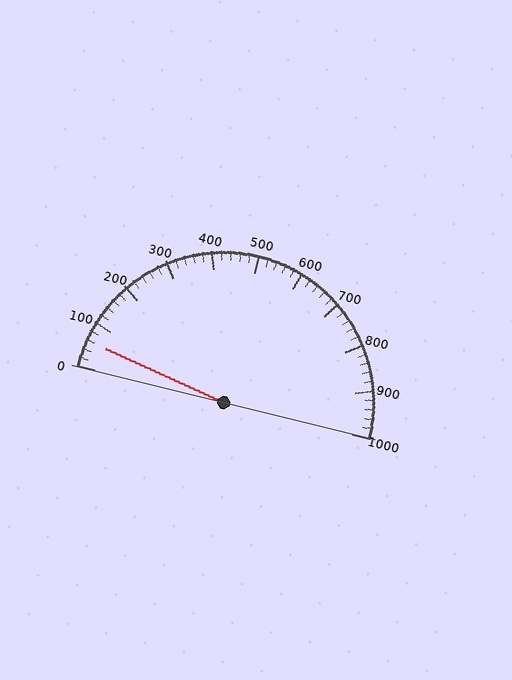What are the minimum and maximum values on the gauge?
The gauge ranges from 0 to 1000.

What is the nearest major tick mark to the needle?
The nearest major tick mark is 100.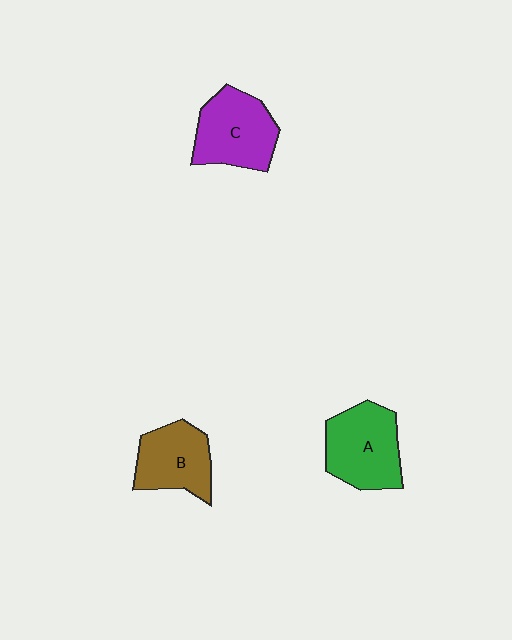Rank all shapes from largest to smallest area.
From largest to smallest: A (green), C (purple), B (brown).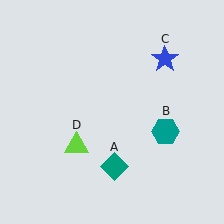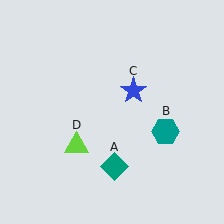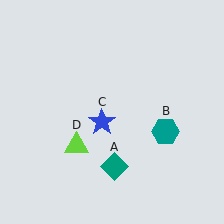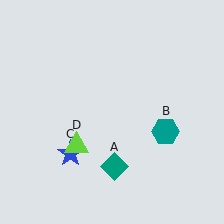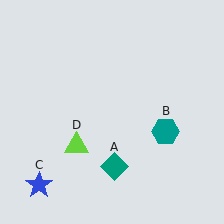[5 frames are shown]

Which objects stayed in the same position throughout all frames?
Teal diamond (object A) and teal hexagon (object B) and lime triangle (object D) remained stationary.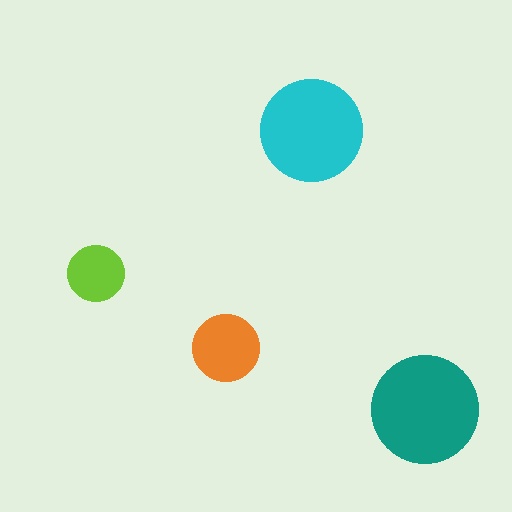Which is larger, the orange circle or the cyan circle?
The cyan one.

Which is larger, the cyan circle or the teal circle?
The teal one.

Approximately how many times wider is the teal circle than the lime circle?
About 2 times wider.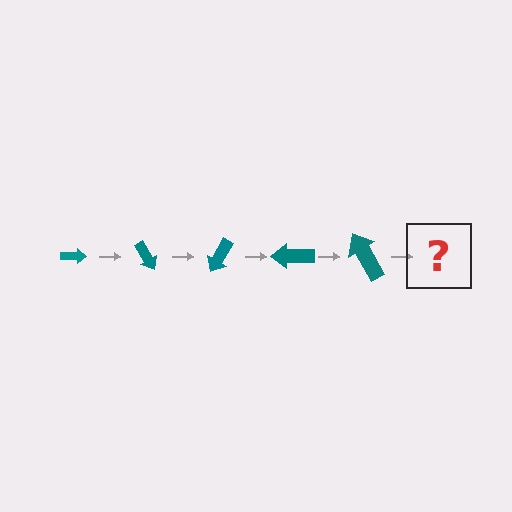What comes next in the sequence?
The next element should be an arrow, larger than the previous one and rotated 300 degrees from the start.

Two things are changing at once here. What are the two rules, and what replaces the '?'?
The two rules are that the arrow grows larger each step and it rotates 60 degrees each step. The '?' should be an arrow, larger than the previous one and rotated 300 degrees from the start.